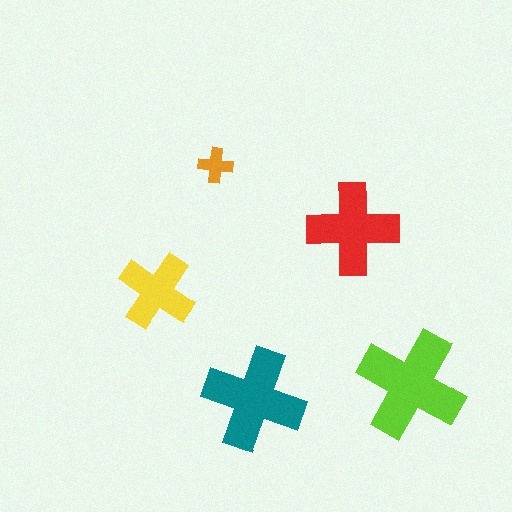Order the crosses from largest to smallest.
the lime one, the teal one, the red one, the yellow one, the orange one.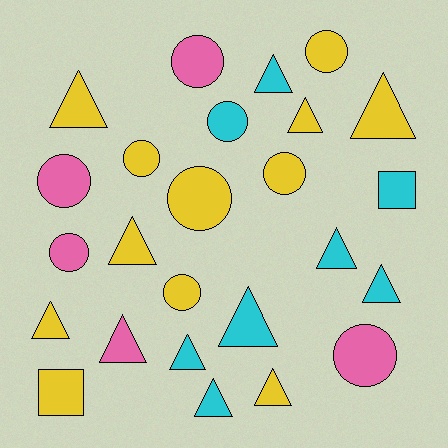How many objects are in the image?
There are 25 objects.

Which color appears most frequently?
Yellow, with 12 objects.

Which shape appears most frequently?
Triangle, with 13 objects.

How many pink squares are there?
There are no pink squares.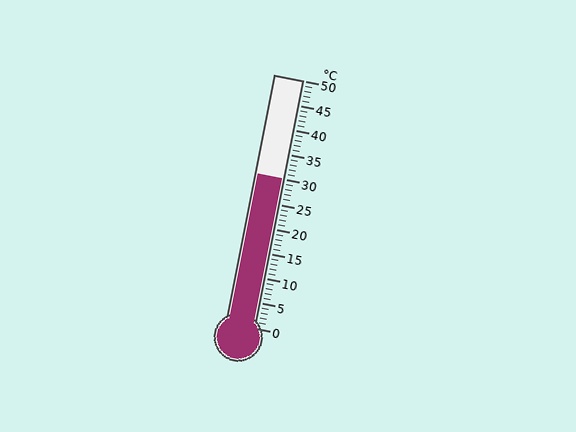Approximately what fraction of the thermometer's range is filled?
The thermometer is filled to approximately 60% of its range.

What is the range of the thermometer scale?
The thermometer scale ranges from 0°C to 50°C.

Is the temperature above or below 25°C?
The temperature is above 25°C.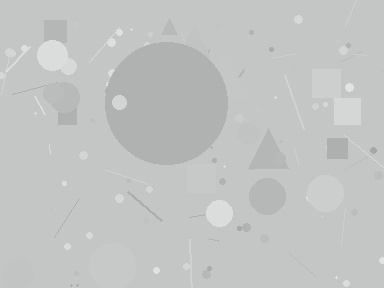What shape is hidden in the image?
A circle is hidden in the image.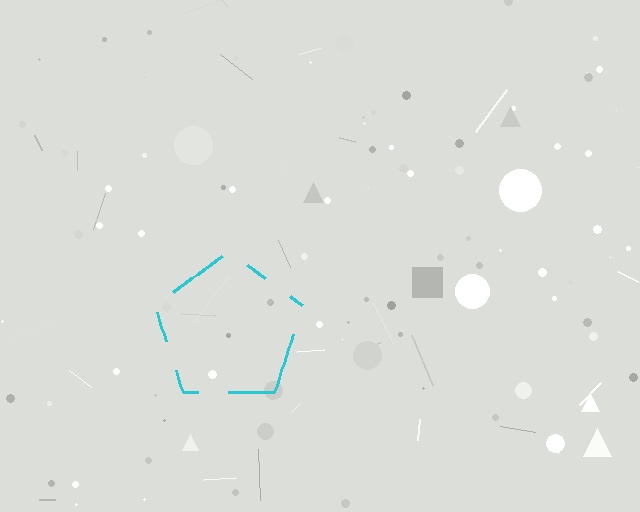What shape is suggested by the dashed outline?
The dashed outline suggests a pentagon.